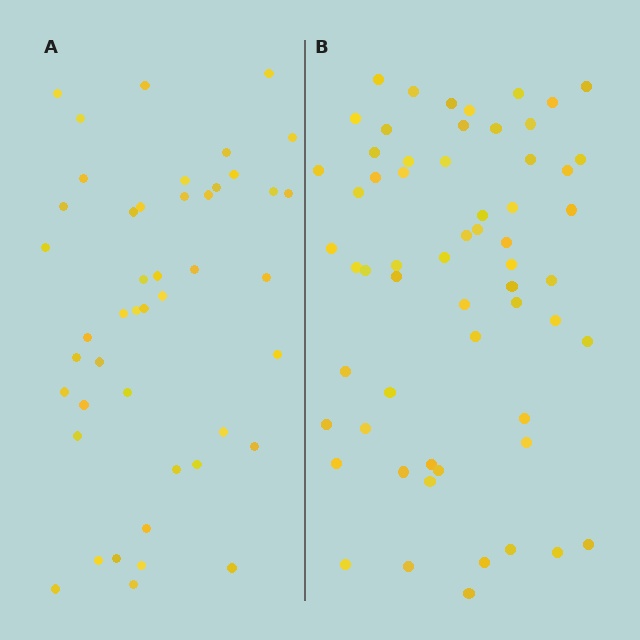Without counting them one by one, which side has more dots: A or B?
Region B (the right region) has more dots.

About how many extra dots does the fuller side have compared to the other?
Region B has approximately 15 more dots than region A.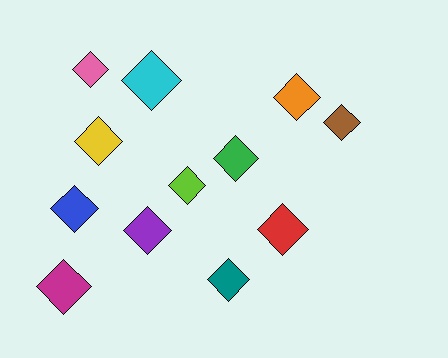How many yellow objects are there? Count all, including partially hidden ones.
There is 1 yellow object.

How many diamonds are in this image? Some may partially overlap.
There are 12 diamonds.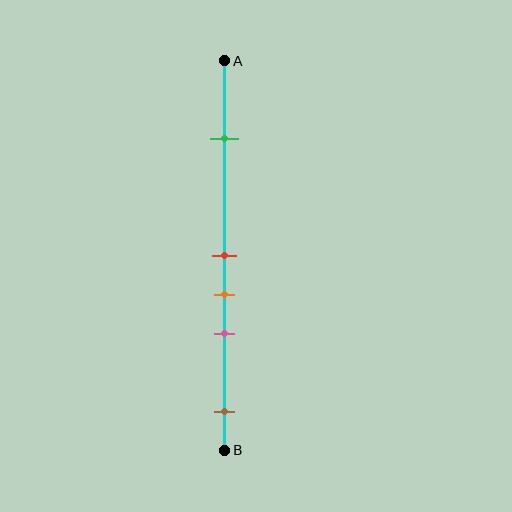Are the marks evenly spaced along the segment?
No, the marks are not evenly spaced.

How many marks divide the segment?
There are 5 marks dividing the segment.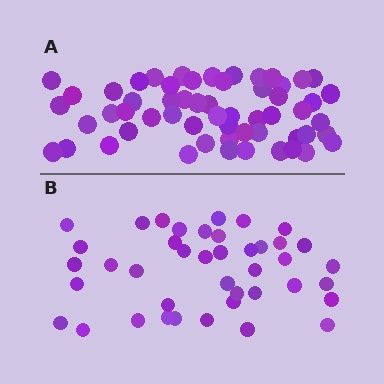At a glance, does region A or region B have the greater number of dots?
Region A (the top region) has more dots.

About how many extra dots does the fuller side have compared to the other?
Region A has approximately 15 more dots than region B.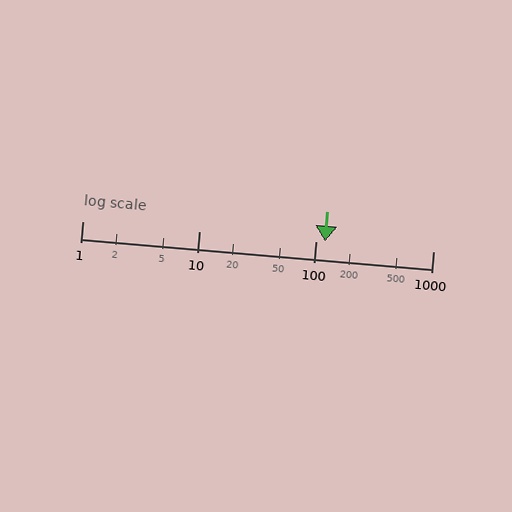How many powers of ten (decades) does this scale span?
The scale spans 3 decades, from 1 to 1000.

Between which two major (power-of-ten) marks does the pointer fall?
The pointer is between 100 and 1000.